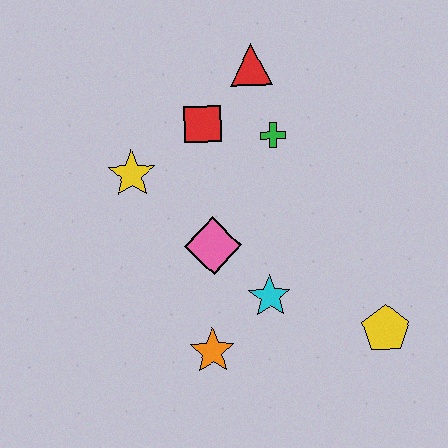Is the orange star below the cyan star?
Yes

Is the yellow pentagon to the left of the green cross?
No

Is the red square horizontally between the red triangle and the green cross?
No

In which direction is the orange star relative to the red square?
The orange star is below the red square.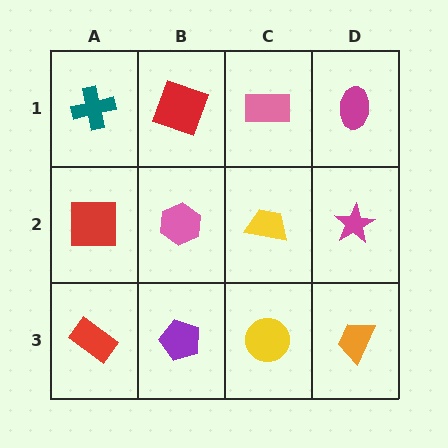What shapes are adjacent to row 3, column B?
A pink hexagon (row 2, column B), a red rectangle (row 3, column A), a yellow circle (row 3, column C).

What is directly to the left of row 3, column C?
A purple pentagon.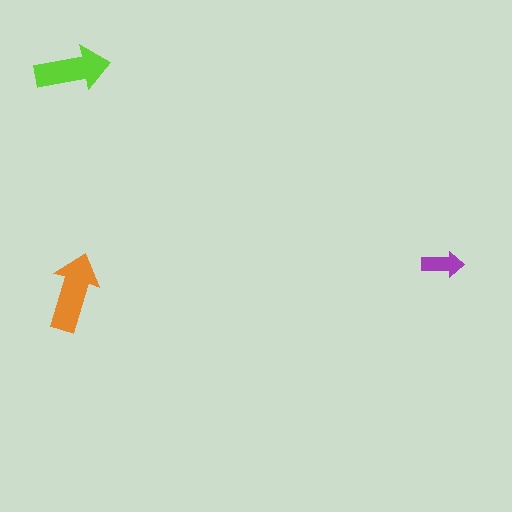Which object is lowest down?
The orange arrow is bottommost.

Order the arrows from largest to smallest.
the orange one, the lime one, the purple one.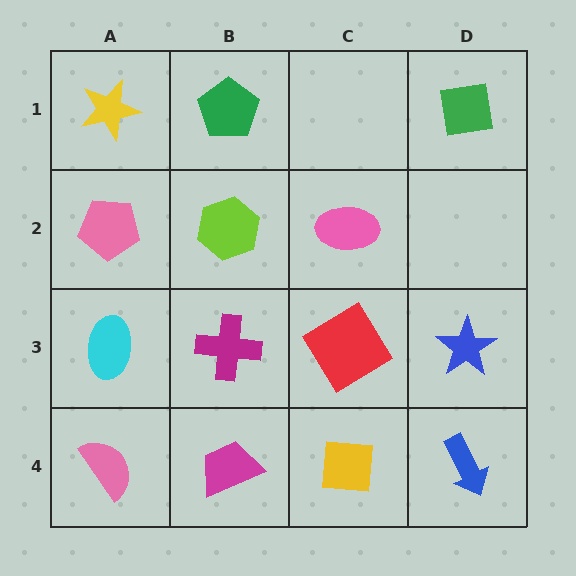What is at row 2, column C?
A pink ellipse.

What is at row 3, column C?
A red diamond.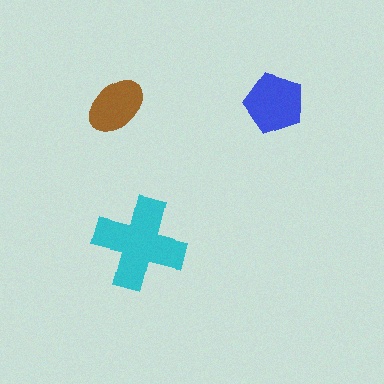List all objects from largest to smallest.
The cyan cross, the blue pentagon, the brown ellipse.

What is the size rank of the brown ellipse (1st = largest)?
3rd.